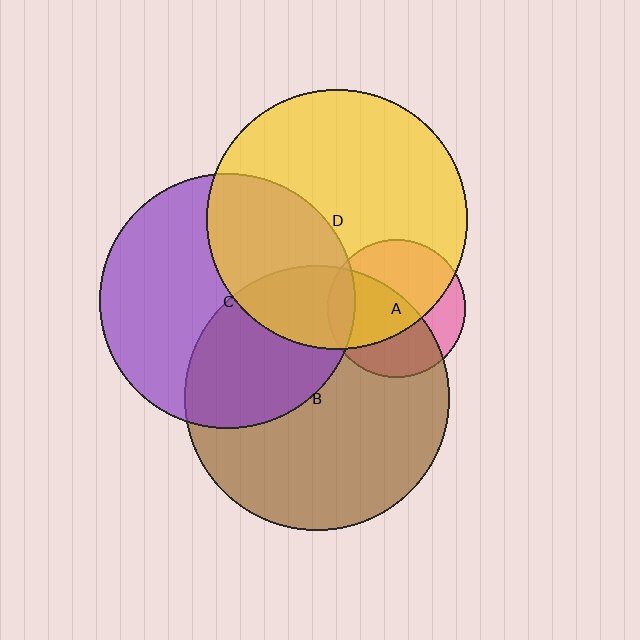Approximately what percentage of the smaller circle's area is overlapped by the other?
Approximately 55%.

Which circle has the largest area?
Circle B (brown).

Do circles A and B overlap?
Yes.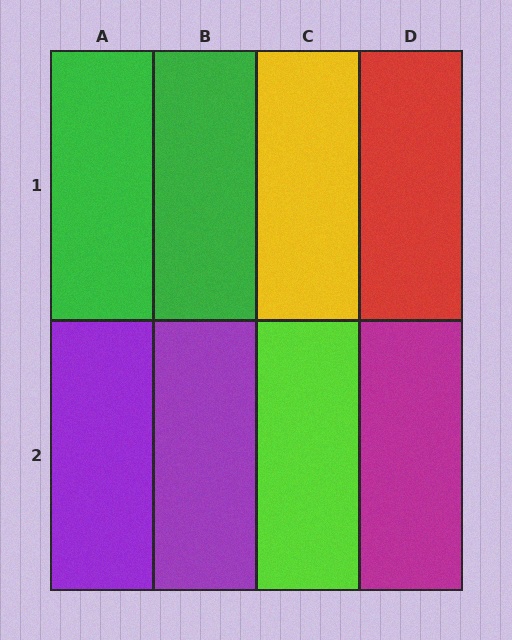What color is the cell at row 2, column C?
Lime.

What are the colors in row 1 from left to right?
Green, green, yellow, red.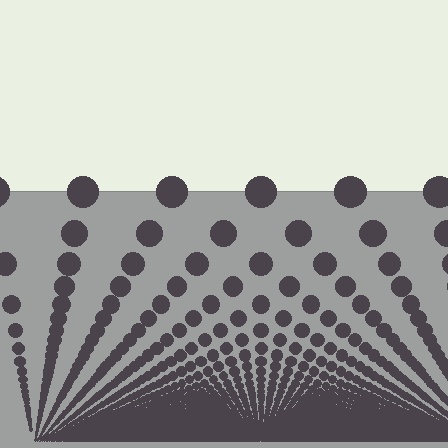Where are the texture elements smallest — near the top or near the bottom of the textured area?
Near the bottom.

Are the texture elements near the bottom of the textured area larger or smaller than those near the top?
Smaller. The gradient is inverted — elements near the bottom are smaller and denser.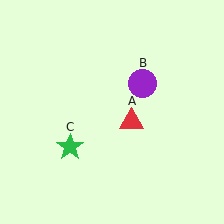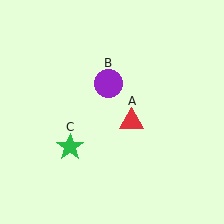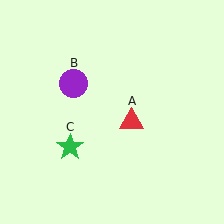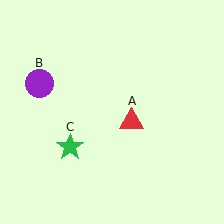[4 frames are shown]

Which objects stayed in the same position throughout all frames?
Red triangle (object A) and green star (object C) remained stationary.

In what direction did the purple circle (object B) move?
The purple circle (object B) moved left.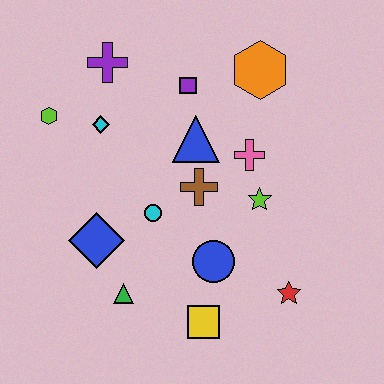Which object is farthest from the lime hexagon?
The red star is farthest from the lime hexagon.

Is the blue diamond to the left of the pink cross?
Yes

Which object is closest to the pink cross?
The lime star is closest to the pink cross.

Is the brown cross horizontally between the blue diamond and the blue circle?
Yes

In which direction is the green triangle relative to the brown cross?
The green triangle is below the brown cross.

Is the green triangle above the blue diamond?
No